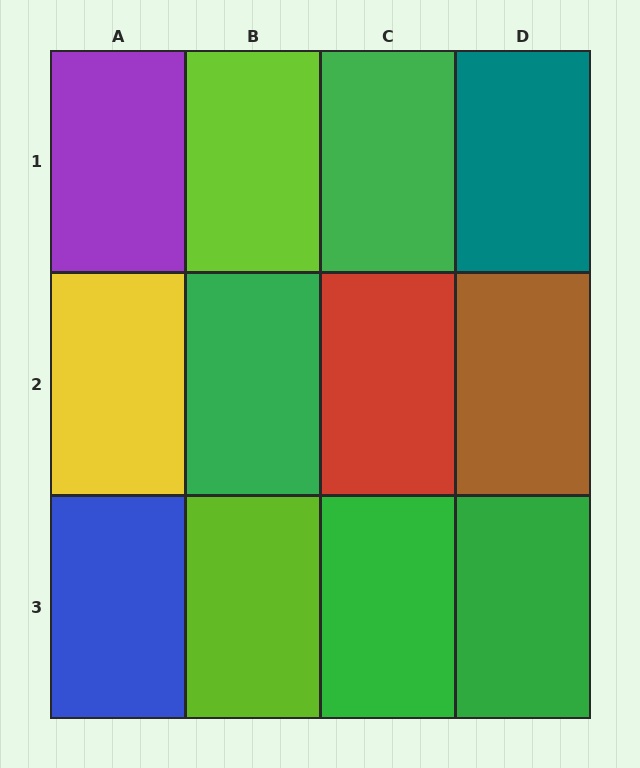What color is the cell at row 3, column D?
Green.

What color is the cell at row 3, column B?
Lime.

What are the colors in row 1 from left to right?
Purple, lime, green, teal.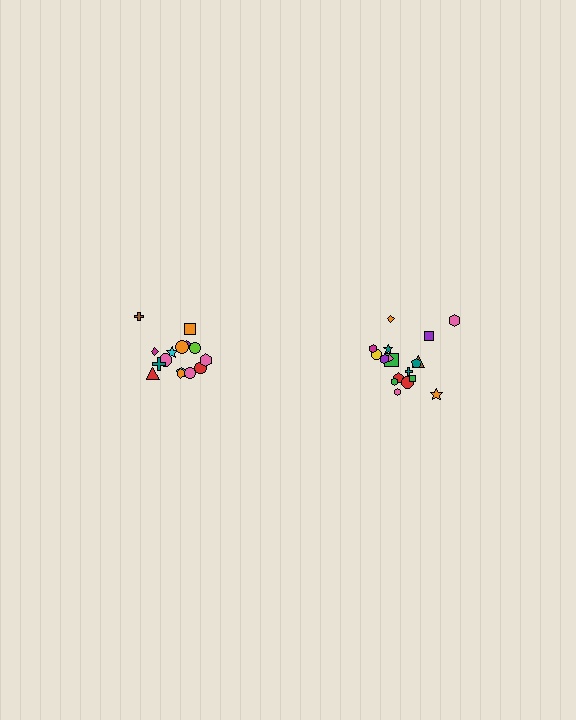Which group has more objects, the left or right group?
The right group.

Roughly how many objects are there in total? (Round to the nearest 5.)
Roughly 35 objects in total.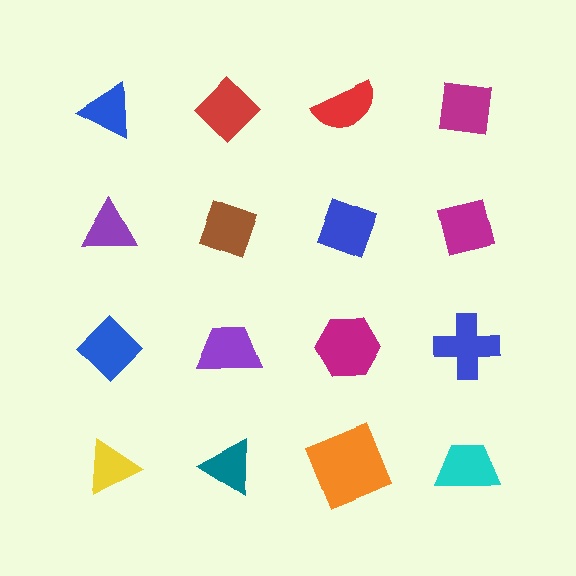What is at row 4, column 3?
An orange square.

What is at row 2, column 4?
A magenta square.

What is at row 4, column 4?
A cyan trapezoid.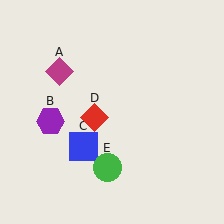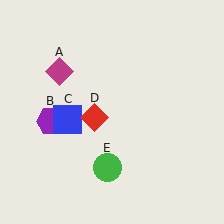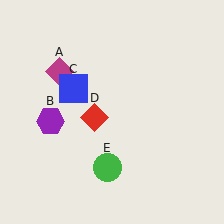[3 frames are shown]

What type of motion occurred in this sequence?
The blue square (object C) rotated clockwise around the center of the scene.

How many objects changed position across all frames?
1 object changed position: blue square (object C).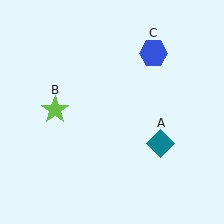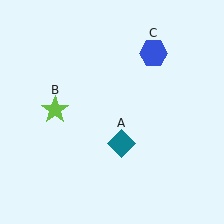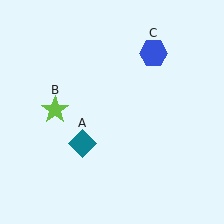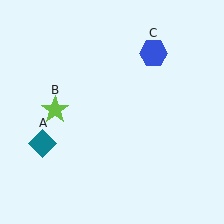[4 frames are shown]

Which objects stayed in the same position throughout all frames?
Lime star (object B) and blue hexagon (object C) remained stationary.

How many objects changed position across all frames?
1 object changed position: teal diamond (object A).